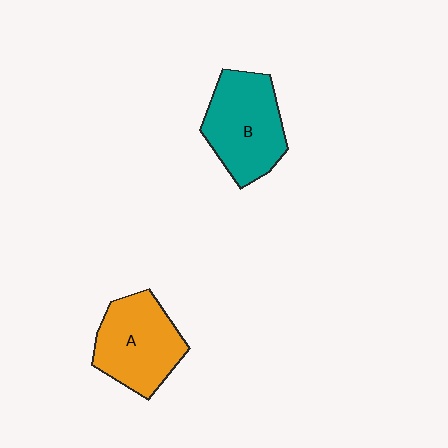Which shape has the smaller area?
Shape A (orange).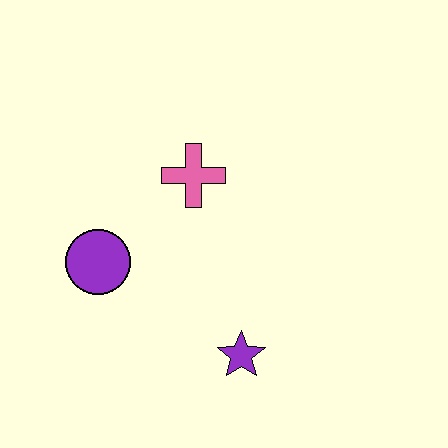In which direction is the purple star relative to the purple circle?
The purple star is to the right of the purple circle.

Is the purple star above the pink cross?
No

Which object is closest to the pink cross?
The purple circle is closest to the pink cross.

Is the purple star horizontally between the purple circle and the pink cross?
No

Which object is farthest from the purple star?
The pink cross is farthest from the purple star.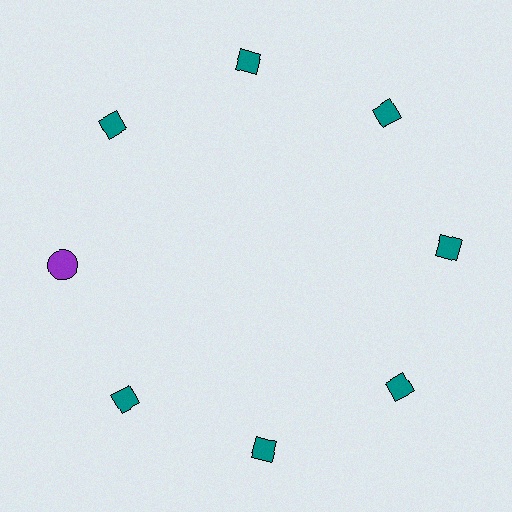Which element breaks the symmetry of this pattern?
The purple circle at roughly the 9 o'clock position breaks the symmetry. All other shapes are teal diamonds.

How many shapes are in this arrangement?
There are 8 shapes arranged in a ring pattern.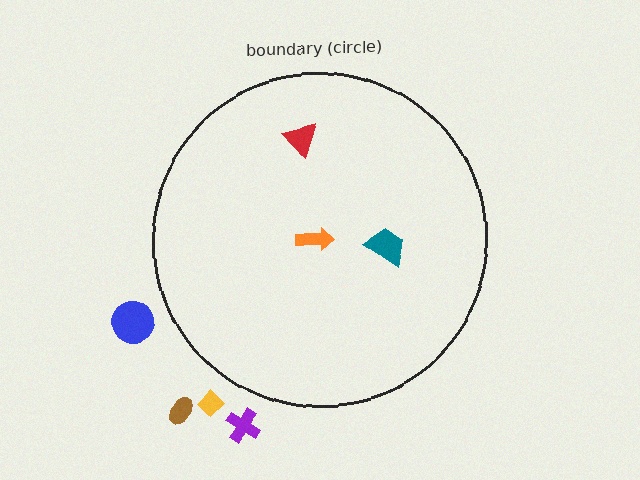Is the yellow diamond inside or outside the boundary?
Outside.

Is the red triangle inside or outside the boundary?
Inside.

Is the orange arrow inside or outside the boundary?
Inside.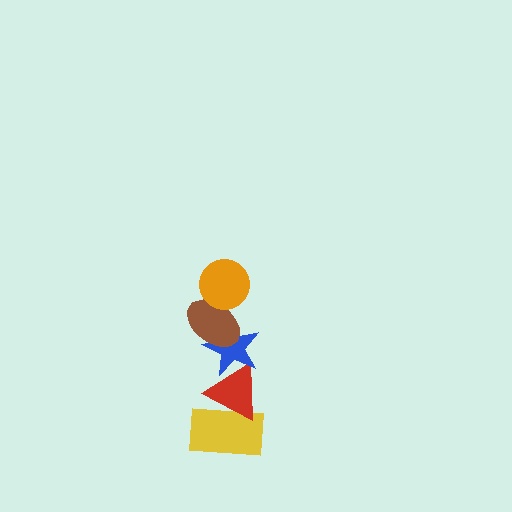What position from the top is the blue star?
The blue star is 3rd from the top.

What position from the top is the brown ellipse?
The brown ellipse is 2nd from the top.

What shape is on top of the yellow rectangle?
The red triangle is on top of the yellow rectangle.